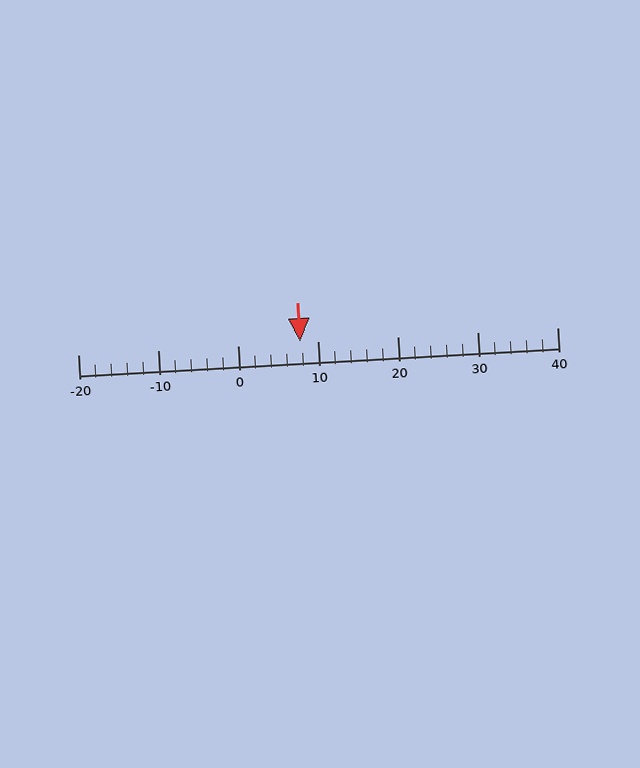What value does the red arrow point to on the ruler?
The red arrow points to approximately 8.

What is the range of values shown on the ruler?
The ruler shows values from -20 to 40.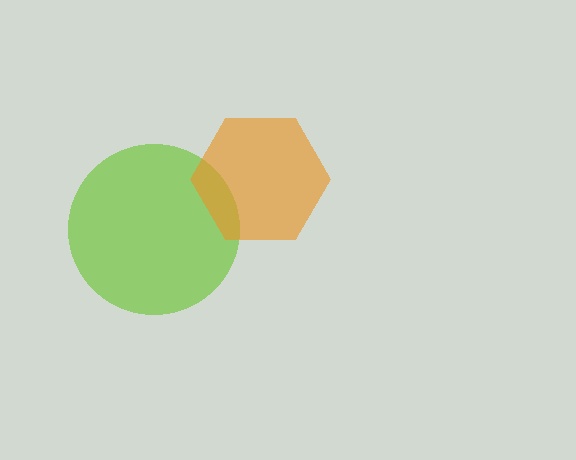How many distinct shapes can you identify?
There are 2 distinct shapes: a lime circle, an orange hexagon.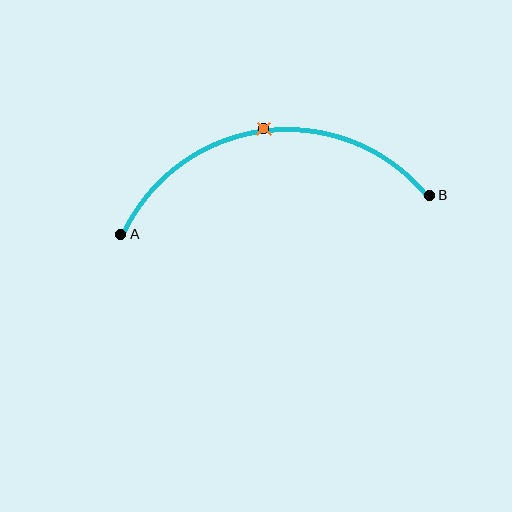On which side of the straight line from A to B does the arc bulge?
The arc bulges above the straight line connecting A and B.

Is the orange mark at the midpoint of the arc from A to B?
Yes. The orange mark lies on the arc at equal arc-length from both A and B — it is the arc midpoint.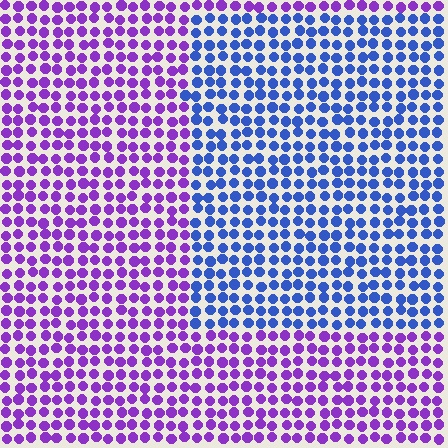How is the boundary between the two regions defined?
The boundary is defined purely by a slight shift in hue (about 52 degrees). Spacing, size, and orientation are identical on both sides.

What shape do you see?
I see a rectangle.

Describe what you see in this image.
The image is filled with small purple elements in a uniform arrangement. A rectangle-shaped region is visible where the elements are tinted to a slightly different hue, forming a subtle color boundary.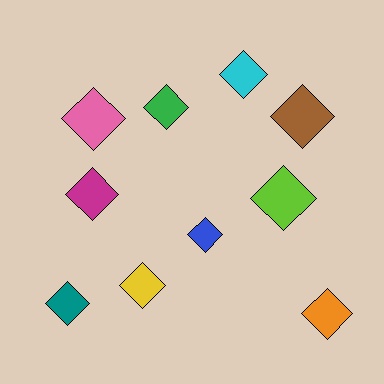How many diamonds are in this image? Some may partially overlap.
There are 10 diamonds.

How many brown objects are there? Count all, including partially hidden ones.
There is 1 brown object.